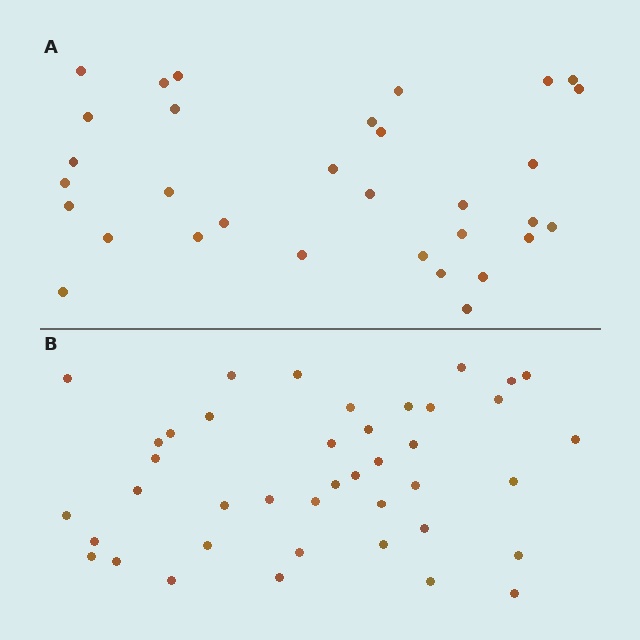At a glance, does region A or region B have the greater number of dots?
Region B (the bottom region) has more dots.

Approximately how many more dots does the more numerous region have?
Region B has roughly 8 or so more dots than region A.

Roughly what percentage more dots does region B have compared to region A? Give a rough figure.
About 30% more.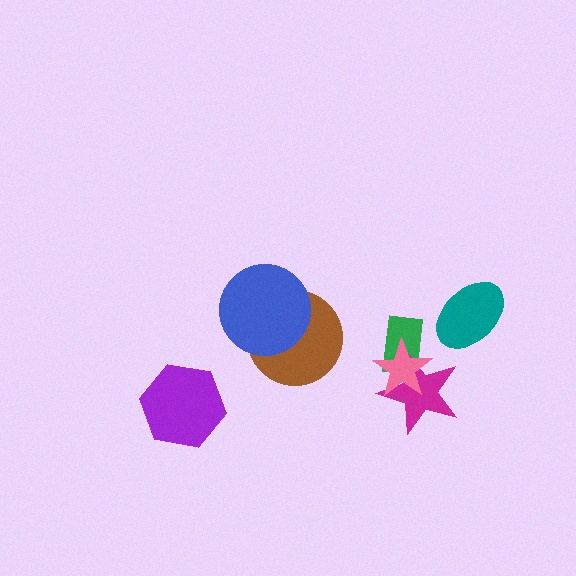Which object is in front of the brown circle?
The blue circle is in front of the brown circle.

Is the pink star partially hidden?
No, no other shape covers it.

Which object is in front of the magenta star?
The pink star is in front of the magenta star.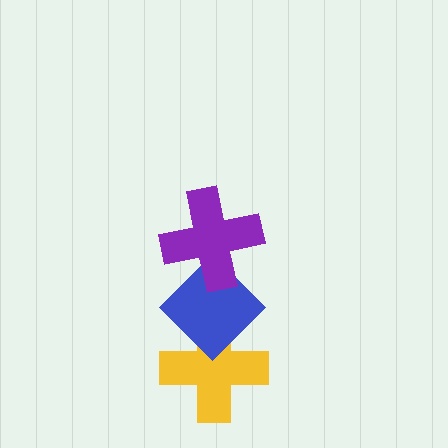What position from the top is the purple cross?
The purple cross is 1st from the top.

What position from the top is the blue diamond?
The blue diamond is 2nd from the top.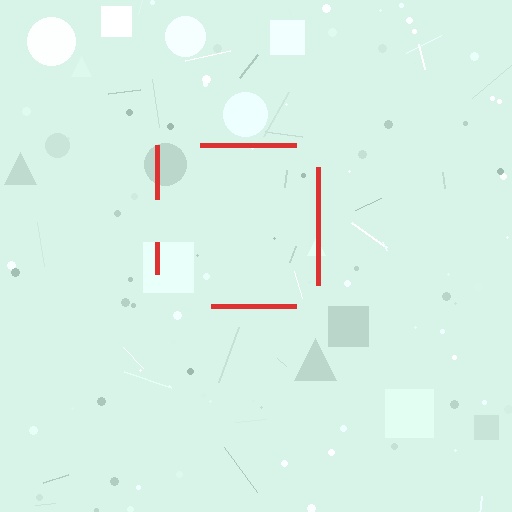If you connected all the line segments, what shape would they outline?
They would outline a square.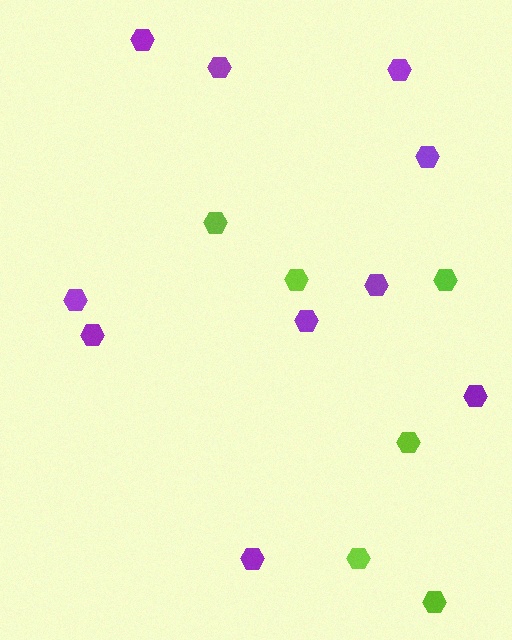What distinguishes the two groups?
There are 2 groups: one group of purple hexagons (10) and one group of lime hexagons (6).